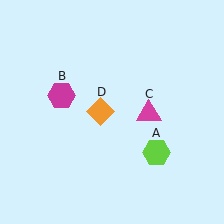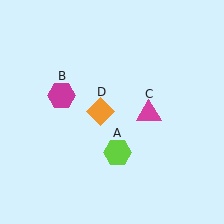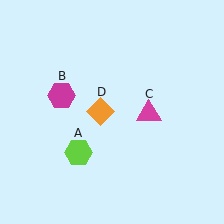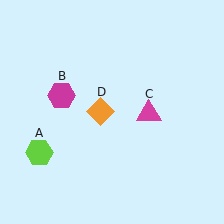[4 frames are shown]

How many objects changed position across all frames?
1 object changed position: lime hexagon (object A).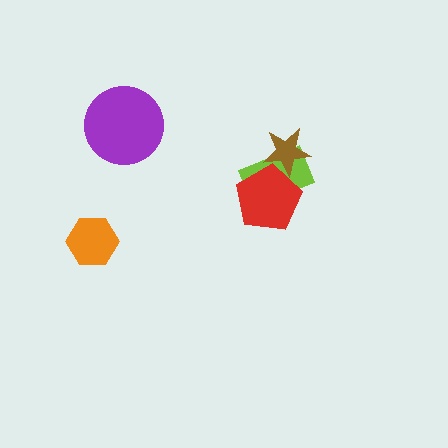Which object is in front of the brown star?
The red pentagon is in front of the brown star.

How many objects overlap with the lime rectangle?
2 objects overlap with the lime rectangle.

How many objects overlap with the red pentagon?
2 objects overlap with the red pentagon.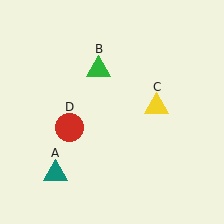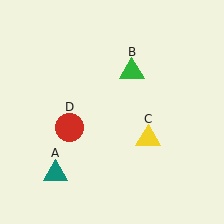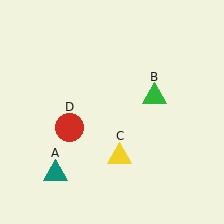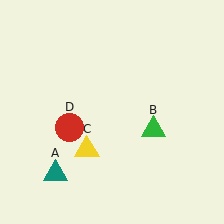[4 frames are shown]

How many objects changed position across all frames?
2 objects changed position: green triangle (object B), yellow triangle (object C).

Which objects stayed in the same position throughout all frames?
Teal triangle (object A) and red circle (object D) remained stationary.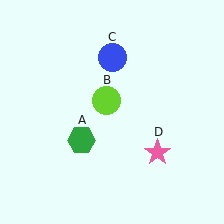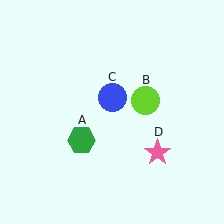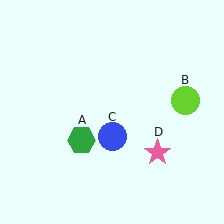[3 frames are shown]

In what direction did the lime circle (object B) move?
The lime circle (object B) moved right.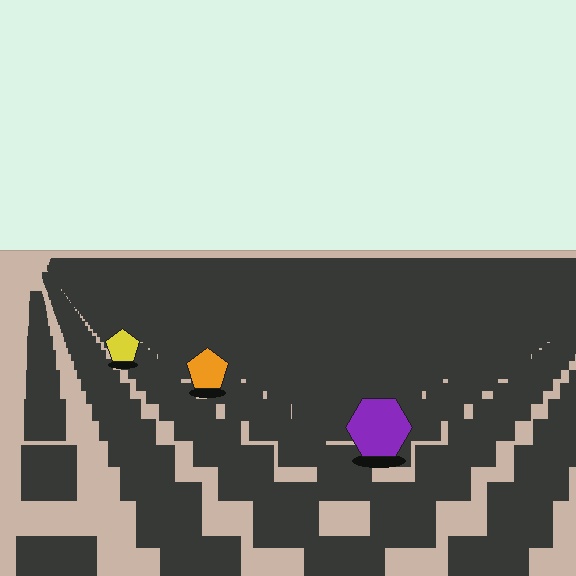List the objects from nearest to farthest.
From nearest to farthest: the purple hexagon, the orange pentagon, the yellow pentagon.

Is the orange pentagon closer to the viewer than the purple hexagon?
No. The purple hexagon is closer — you can tell from the texture gradient: the ground texture is coarser near it.